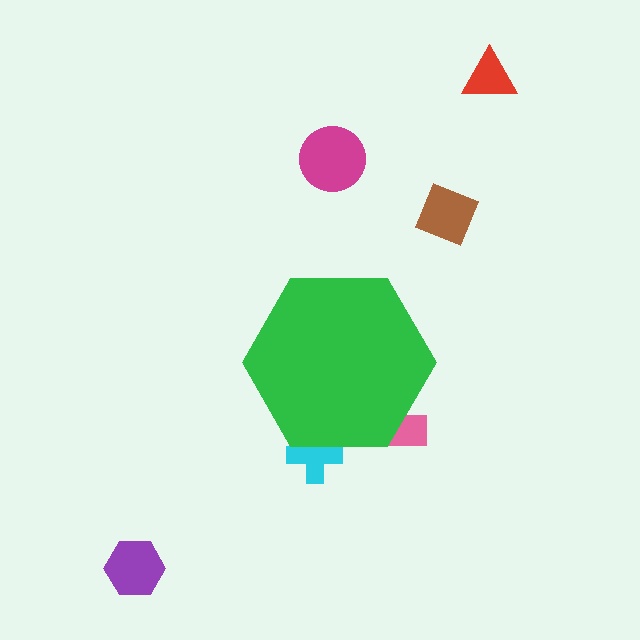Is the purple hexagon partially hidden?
No, the purple hexagon is fully visible.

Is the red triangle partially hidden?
No, the red triangle is fully visible.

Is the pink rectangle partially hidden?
Yes, the pink rectangle is partially hidden behind the green hexagon.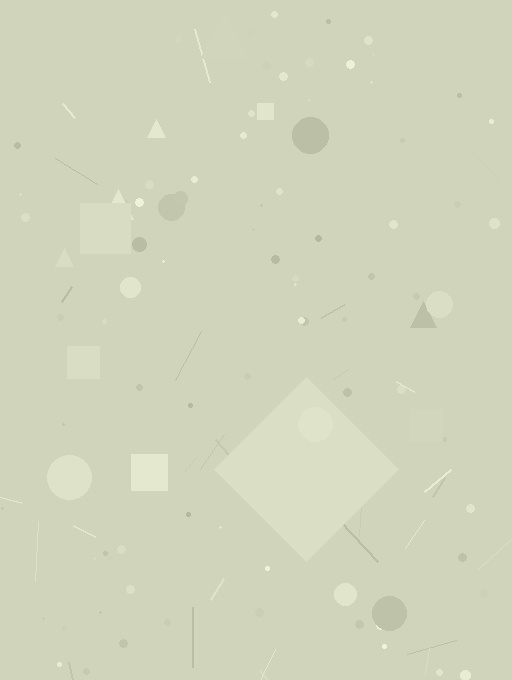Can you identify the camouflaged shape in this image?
The camouflaged shape is a diamond.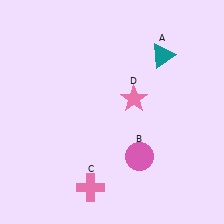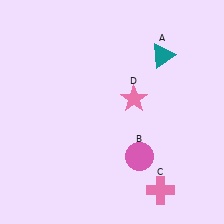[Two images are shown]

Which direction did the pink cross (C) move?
The pink cross (C) moved right.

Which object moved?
The pink cross (C) moved right.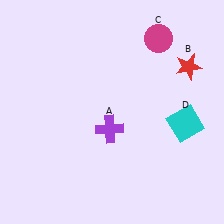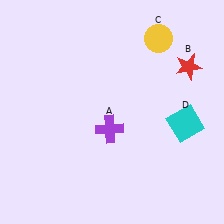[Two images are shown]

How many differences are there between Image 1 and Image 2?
There is 1 difference between the two images.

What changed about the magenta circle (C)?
In Image 1, C is magenta. In Image 2, it changed to yellow.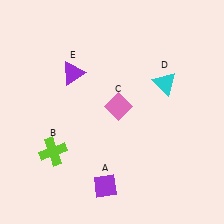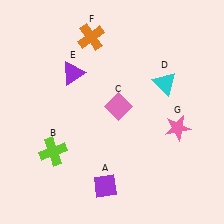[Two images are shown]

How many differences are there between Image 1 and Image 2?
There are 2 differences between the two images.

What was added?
An orange cross (F), a pink star (G) were added in Image 2.